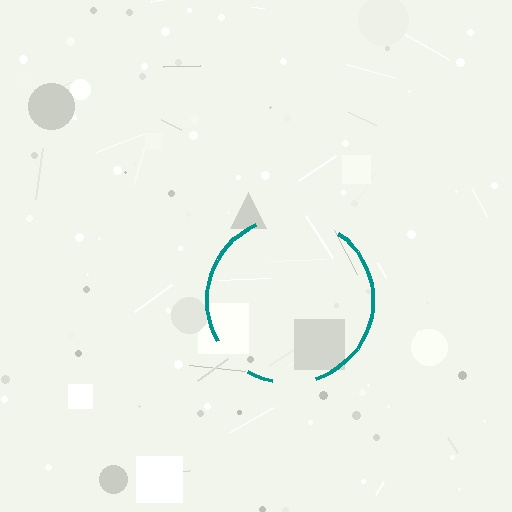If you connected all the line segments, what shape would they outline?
They would outline a circle.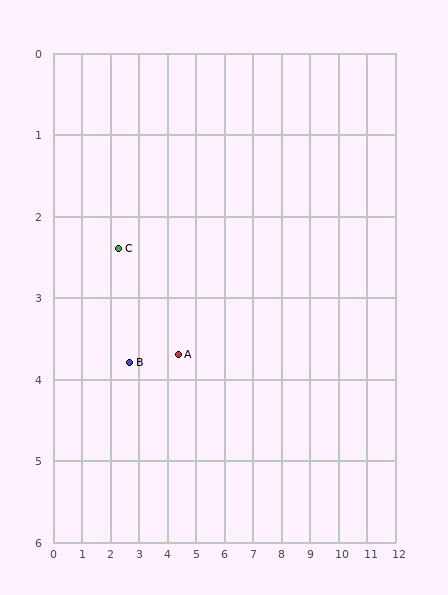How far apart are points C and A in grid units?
Points C and A are about 2.5 grid units apart.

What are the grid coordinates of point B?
Point B is at approximately (2.7, 3.8).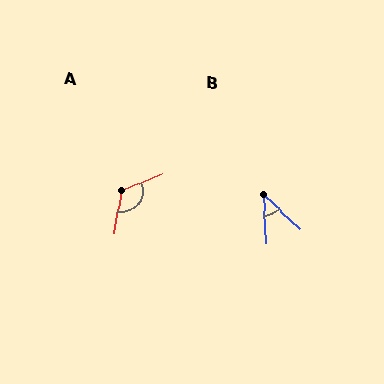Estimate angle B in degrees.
Approximately 44 degrees.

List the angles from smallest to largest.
B (44°), A (122°).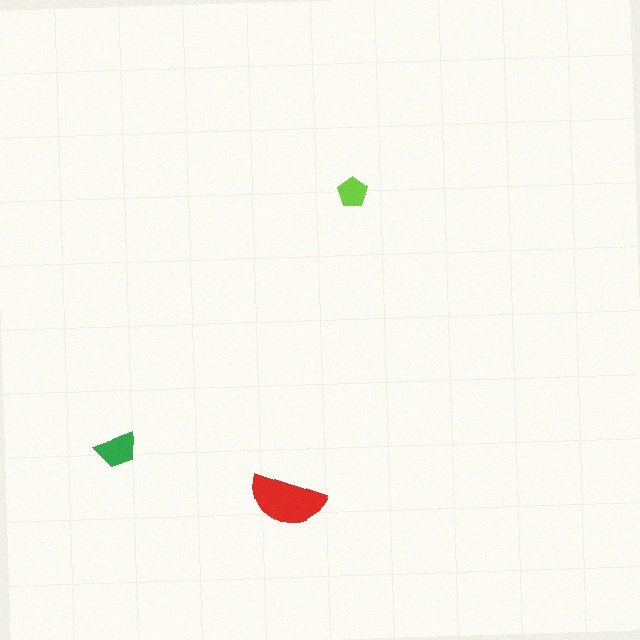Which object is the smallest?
The lime pentagon.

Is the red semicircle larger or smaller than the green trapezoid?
Larger.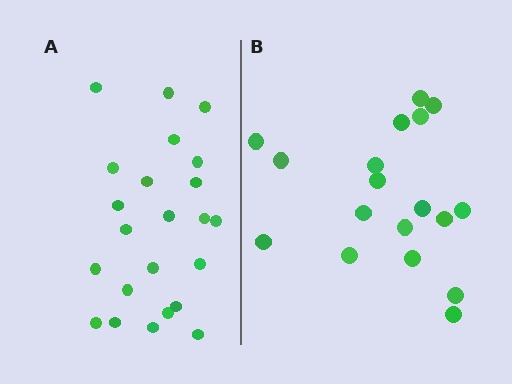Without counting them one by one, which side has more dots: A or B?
Region A (the left region) has more dots.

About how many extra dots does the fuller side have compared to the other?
Region A has about 5 more dots than region B.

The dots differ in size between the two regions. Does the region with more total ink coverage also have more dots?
No. Region B has more total ink coverage because its dots are larger, but region A actually contains more individual dots. Total area can be misleading — the number of items is what matters here.